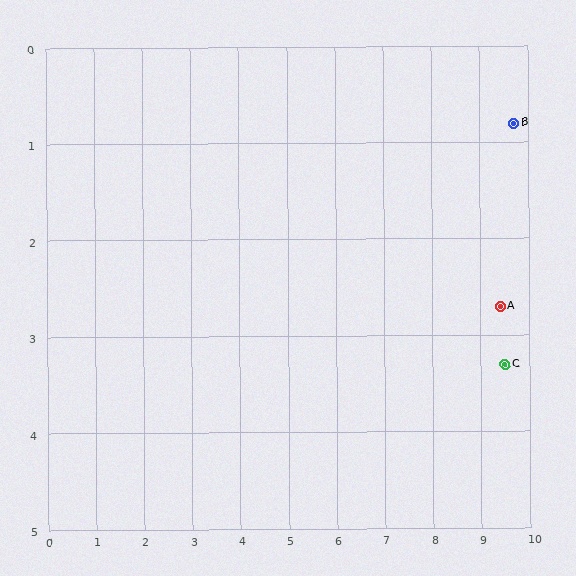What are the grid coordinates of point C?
Point C is at approximately (9.5, 3.3).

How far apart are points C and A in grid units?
Points C and A are about 0.6 grid units apart.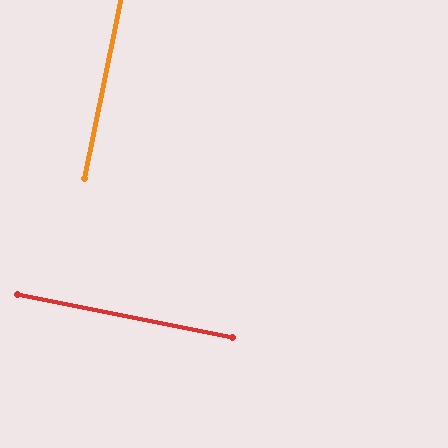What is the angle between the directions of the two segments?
Approximately 90 degrees.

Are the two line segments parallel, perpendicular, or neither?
Perpendicular — they meet at approximately 90°.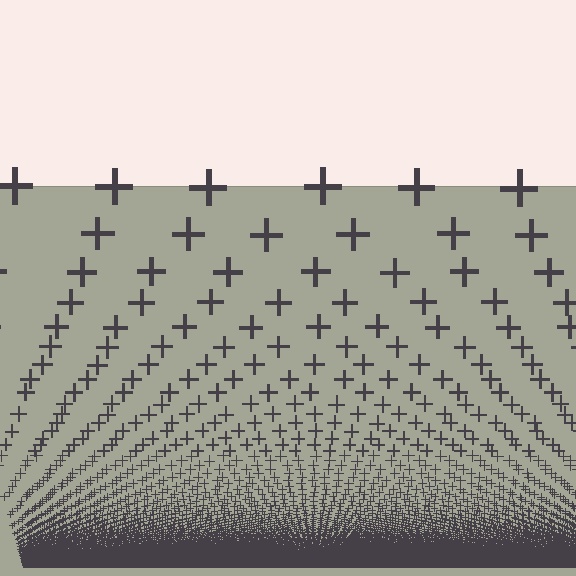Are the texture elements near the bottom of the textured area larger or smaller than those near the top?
Smaller. The gradient is inverted — elements near the bottom are smaller and denser.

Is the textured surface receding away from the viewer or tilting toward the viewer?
The surface appears to tilt toward the viewer. Texture elements get larger and sparser toward the top.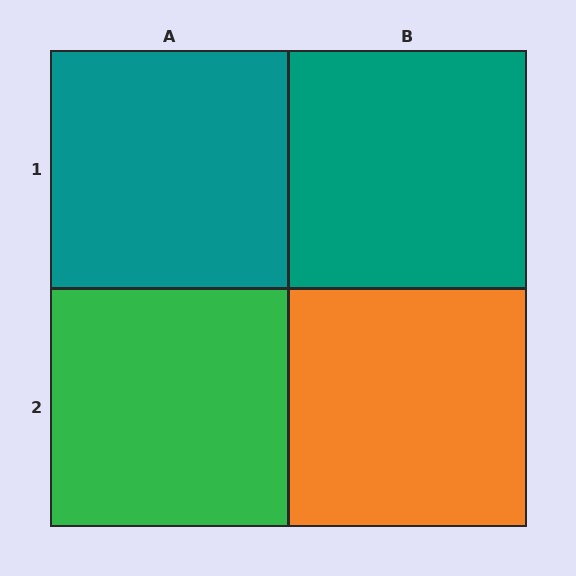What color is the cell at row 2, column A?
Green.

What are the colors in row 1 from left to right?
Teal, teal.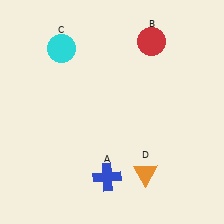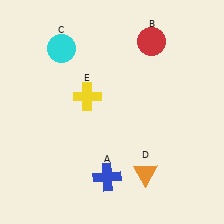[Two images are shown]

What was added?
A yellow cross (E) was added in Image 2.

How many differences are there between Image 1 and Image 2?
There is 1 difference between the two images.